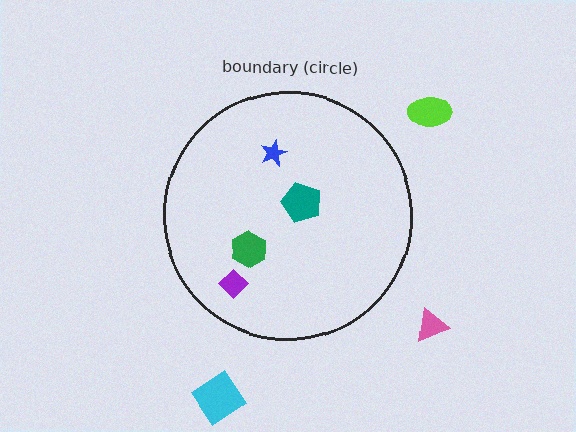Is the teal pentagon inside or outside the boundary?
Inside.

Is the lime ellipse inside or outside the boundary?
Outside.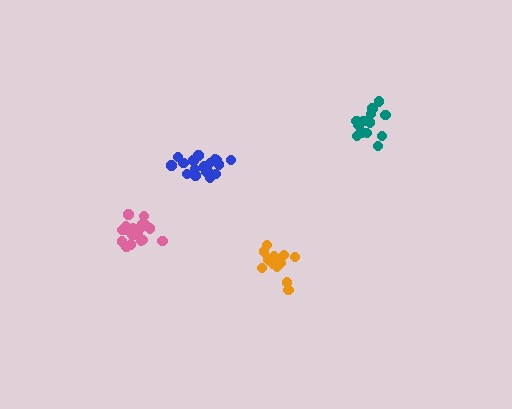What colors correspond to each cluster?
The clusters are colored: blue, pink, teal, orange.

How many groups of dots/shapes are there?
There are 4 groups.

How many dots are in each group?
Group 1: 19 dots, Group 2: 19 dots, Group 3: 14 dots, Group 4: 14 dots (66 total).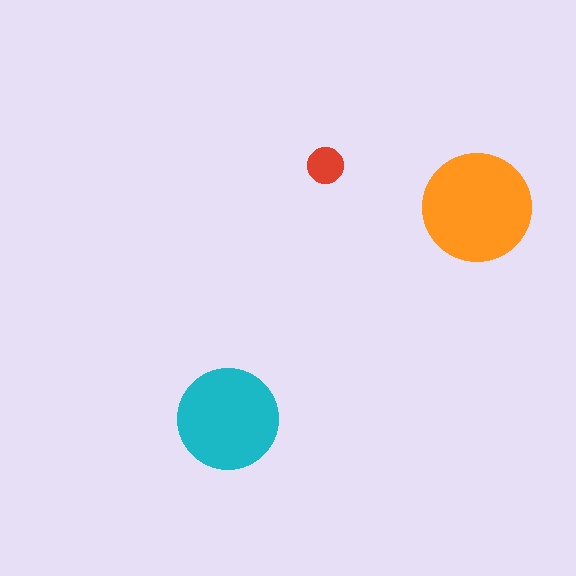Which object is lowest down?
The cyan circle is bottommost.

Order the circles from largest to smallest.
the orange one, the cyan one, the red one.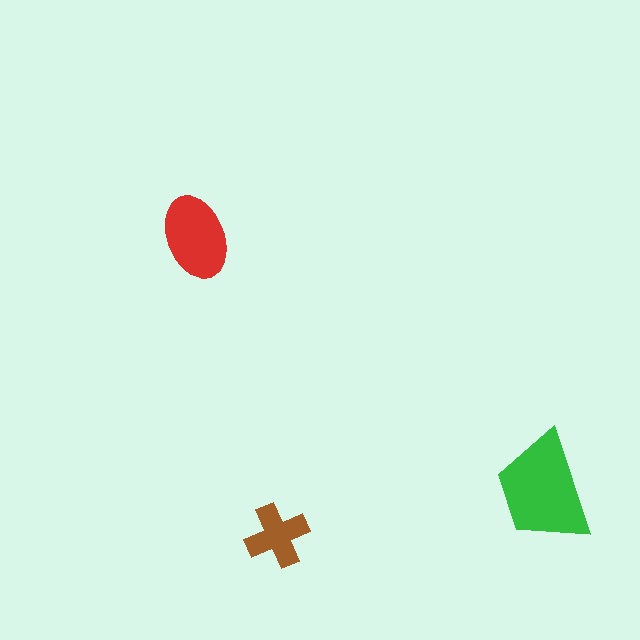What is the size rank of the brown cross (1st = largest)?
3rd.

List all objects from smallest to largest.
The brown cross, the red ellipse, the green trapezoid.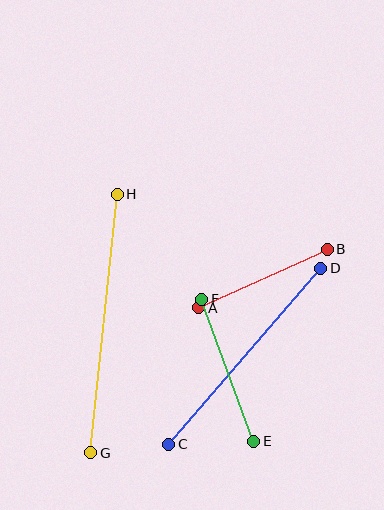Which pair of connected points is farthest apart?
Points G and H are farthest apart.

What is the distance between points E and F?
The distance is approximately 151 pixels.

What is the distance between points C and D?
The distance is approximately 232 pixels.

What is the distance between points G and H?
The distance is approximately 260 pixels.